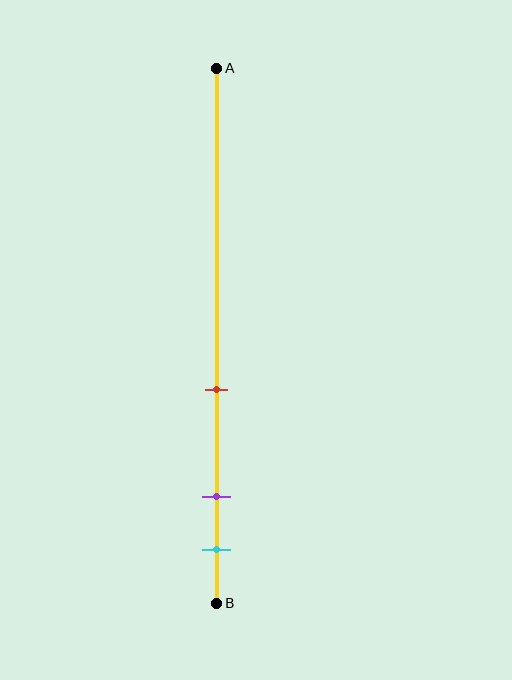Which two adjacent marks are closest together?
The purple and cyan marks are the closest adjacent pair.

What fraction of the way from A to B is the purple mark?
The purple mark is approximately 80% (0.8) of the way from A to B.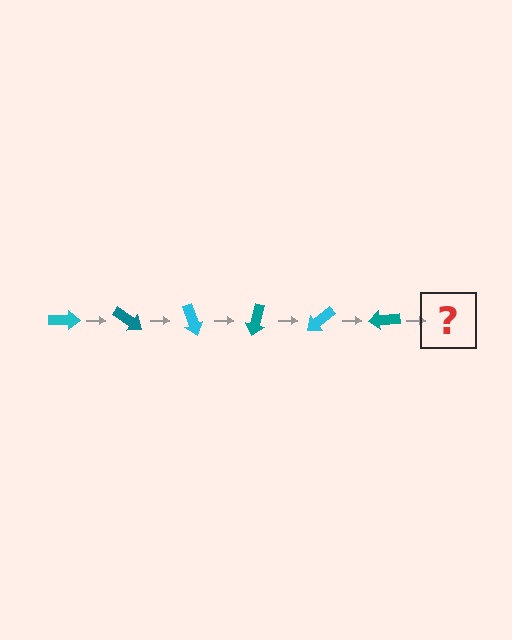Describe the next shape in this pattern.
It should be a cyan arrow, rotated 210 degrees from the start.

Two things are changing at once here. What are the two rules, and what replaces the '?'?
The two rules are that it rotates 35 degrees each step and the color cycles through cyan and teal. The '?' should be a cyan arrow, rotated 210 degrees from the start.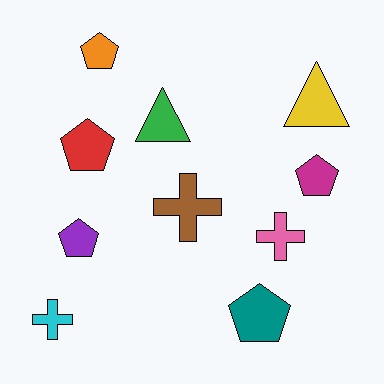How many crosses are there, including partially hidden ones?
There are 3 crosses.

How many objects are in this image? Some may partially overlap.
There are 10 objects.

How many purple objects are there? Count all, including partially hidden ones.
There is 1 purple object.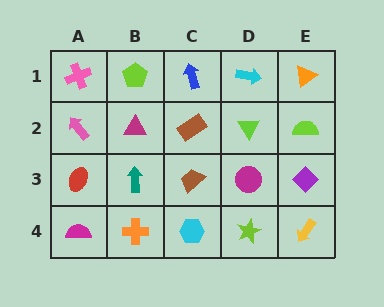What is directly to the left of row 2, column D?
A brown rectangle.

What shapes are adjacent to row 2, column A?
A pink cross (row 1, column A), a red ellipse (row 3, column A), a magenta triangle (row 2, column B).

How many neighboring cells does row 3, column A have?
3.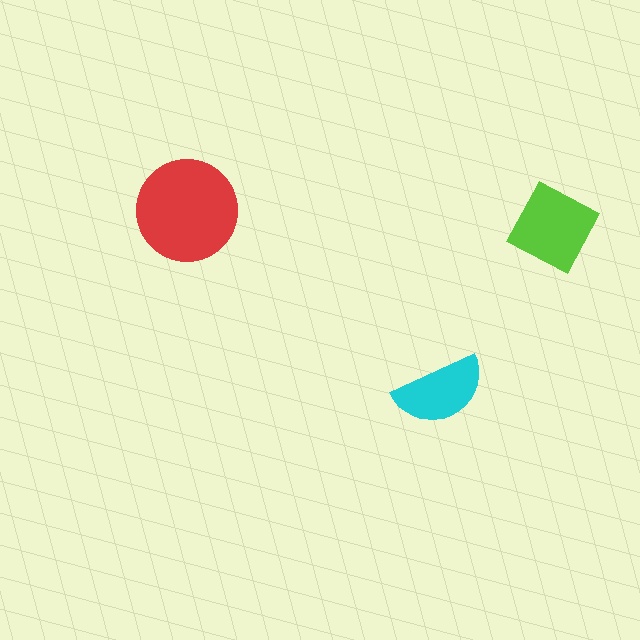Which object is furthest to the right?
The lime diamond is rightmost.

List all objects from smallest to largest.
The cyan semicircle, the lime diamond, the red circle.